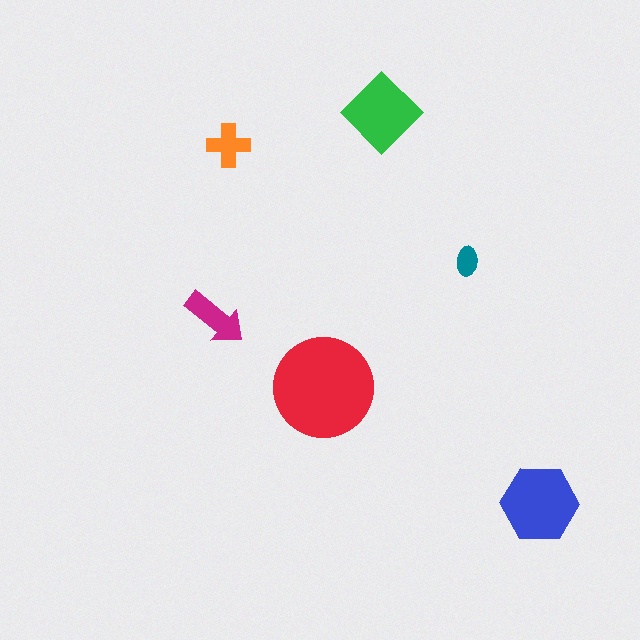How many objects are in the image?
There are 6 objects in the image.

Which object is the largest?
The red circle.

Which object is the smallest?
The teal ellipse.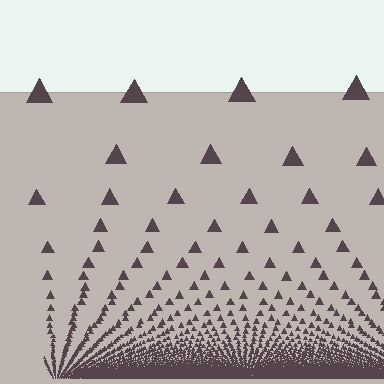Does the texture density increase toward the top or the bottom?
Density increases toward the bottom.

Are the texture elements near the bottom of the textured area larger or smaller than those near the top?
Smaller. The gradient is inverted — elements near the bottom are smaller and denser.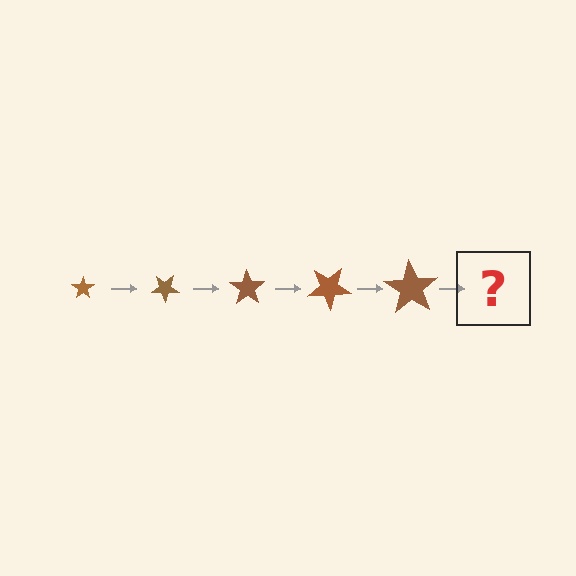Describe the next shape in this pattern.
It should be a star, larger than the previous one and rotated 175 degrees from the start.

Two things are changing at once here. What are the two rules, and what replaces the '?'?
The two rules are that the star grows larger each step and it rotates 35 degrees each step. The '?' should be a star, larger than the previous one and rotated 175 degrees from the start.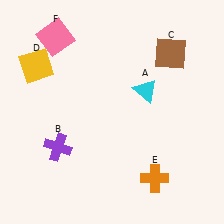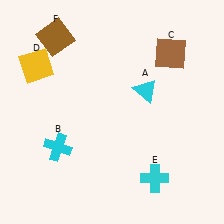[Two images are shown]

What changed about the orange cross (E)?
In Image 1, E is orange. In Image 2, it changed to cyan.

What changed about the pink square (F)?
In Image 1, F is pink. In Image 2, it changed to brown.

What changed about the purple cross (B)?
In Image 1, B is purple. In Image 2, it changed to cyan.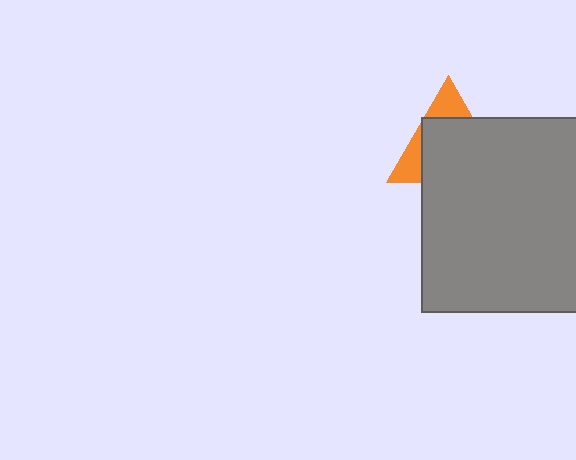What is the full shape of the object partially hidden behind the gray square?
The partially hidden object is an orange triangle.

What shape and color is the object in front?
The object in front is a gray square.